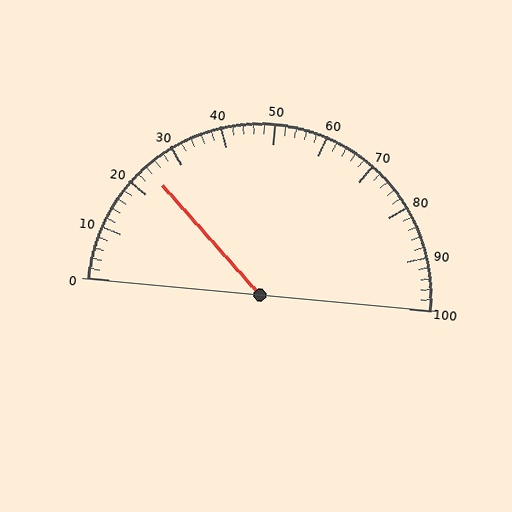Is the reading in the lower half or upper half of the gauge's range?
The reading is in the lower half of the range (0 to 100).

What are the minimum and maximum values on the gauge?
The gauge ranges from 0 to 100.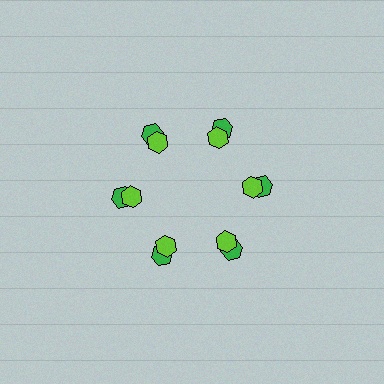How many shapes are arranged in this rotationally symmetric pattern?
There are 12 shapes, arranged in 6 groups of 2.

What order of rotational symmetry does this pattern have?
This pattern has 6-fold rotational symmetry.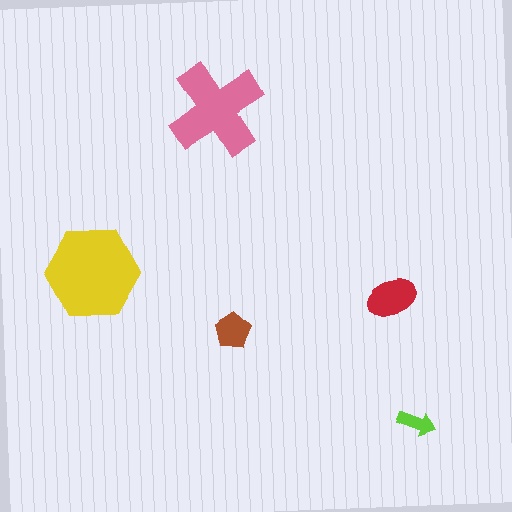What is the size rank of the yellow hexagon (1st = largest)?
1st.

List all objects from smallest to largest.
The lime arrow, the brown pentagon, the red ellipse, the pink cross, the yellow hexagon.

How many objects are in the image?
There are 5 objects in the image.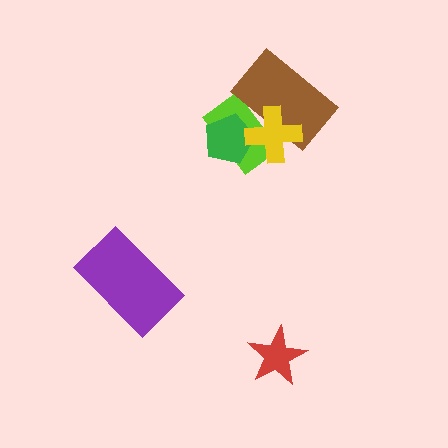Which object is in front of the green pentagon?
The yellow cross is in front of the green pentagon.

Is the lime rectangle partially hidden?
Yes, it is partially covered by another shape.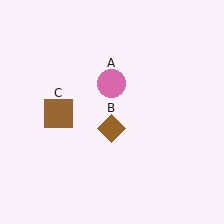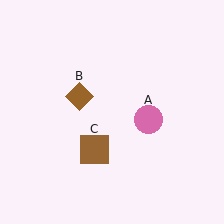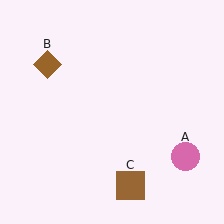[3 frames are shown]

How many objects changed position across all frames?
3 objects changed position: pink circle (object A), brown diamond (object B), brown square (object C).